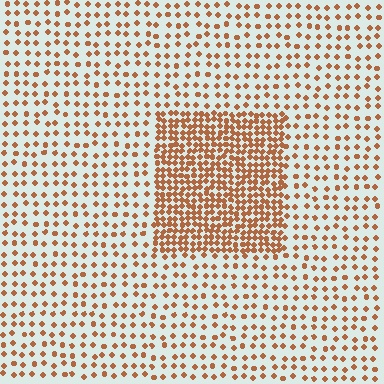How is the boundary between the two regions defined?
The boundary is defined by a change in element density (approximately 2.7x ratio). All elements are the same color, size, and shape.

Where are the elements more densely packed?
The elements are more densely packed inside the rectangle boundary.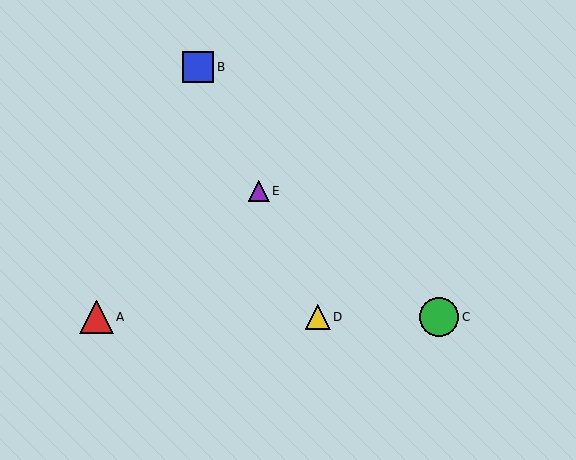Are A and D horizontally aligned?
Yes, both are at y≈317.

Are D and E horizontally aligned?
No, D is at y≈317 and E is at y≈191.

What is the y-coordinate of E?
Object E is at y≈191.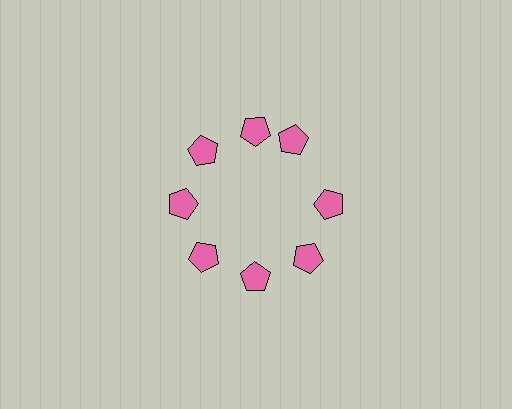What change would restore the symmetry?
The symmetry would be restored by rotating it back into even spacing with its neighbors so that all 8 pentagons sit at equal angles and equal distance from the center.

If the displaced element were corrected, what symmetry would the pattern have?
It would have 8-fold rotational symmetry — the pattern would map onto itself every 45 degrees.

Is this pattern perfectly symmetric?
No. The 8 pink pentagons are arranged in a ring, but one element near the 2 o'clock position is rotated out of alignment along the ring, breaking the 8-fold rotational symmetry.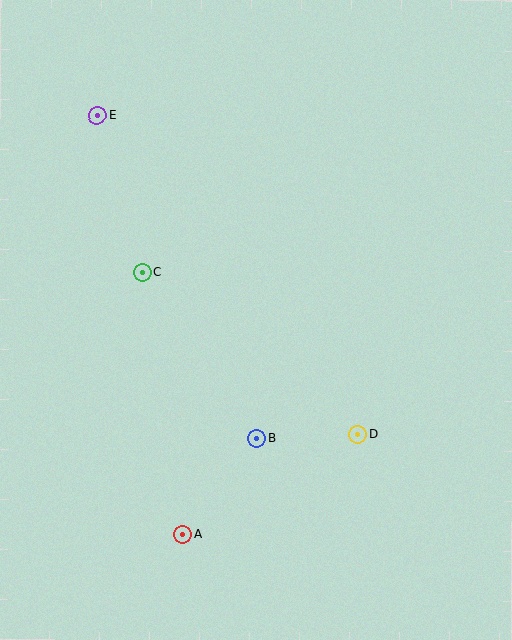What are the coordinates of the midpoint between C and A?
The midpoint between C and A is at (163, 403).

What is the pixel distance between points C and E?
The distance between C and E is 163 pixels.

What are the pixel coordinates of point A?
Point A is at (183, 534).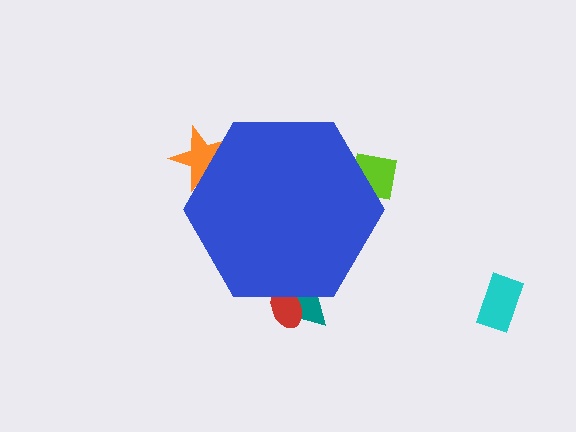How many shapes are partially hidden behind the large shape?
4 shapes are partially hidden.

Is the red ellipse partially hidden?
Yes, the red ellipse is partially hidden behind the blue hexagon.